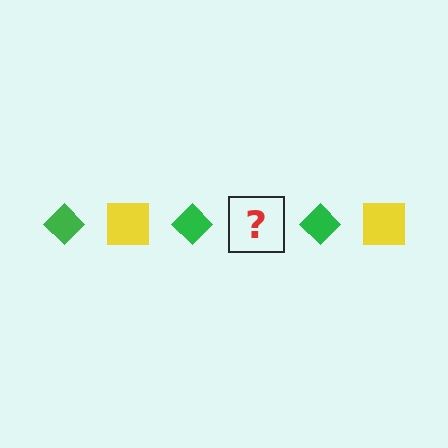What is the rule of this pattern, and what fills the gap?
The rule is that the pattern alternates between green diamond and yellow square. The gap should be filled with a yellow square.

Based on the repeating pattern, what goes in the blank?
The blank should be a yellow square.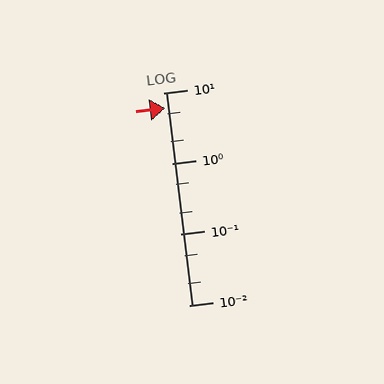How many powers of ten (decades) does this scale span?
The scale spans 3 decades, from 0.01 to 10.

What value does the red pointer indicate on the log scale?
The pointer indicates approximately 6.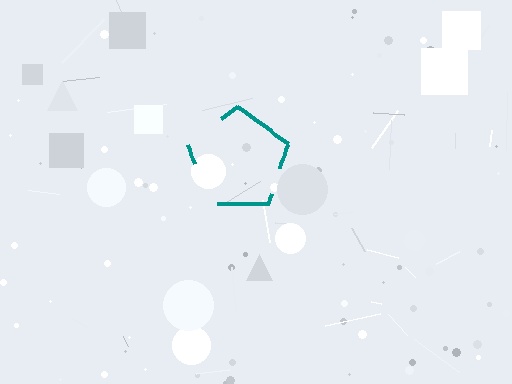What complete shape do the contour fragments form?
The contour fragments form a pentagon.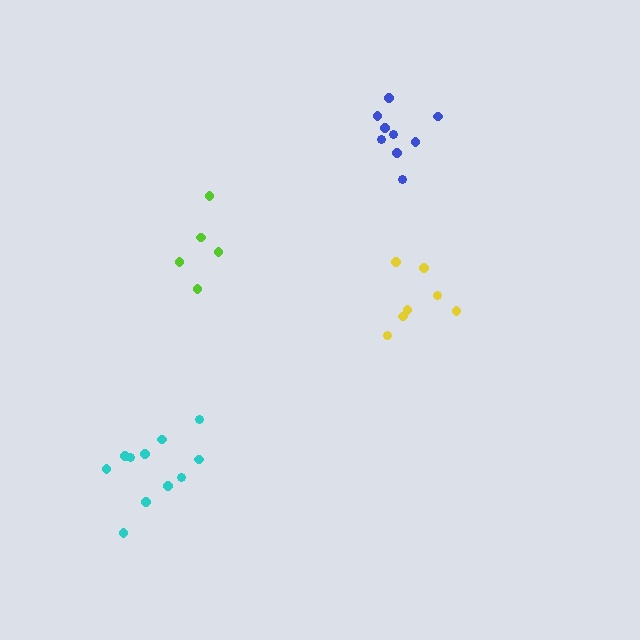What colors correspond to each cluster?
The clusters are colored: yellow, cyan, lime, blue.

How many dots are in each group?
Group 1: 7 dots, Group 2: 11 dots, Group 3: 5 dots, Group 4: 9 dots (32 total).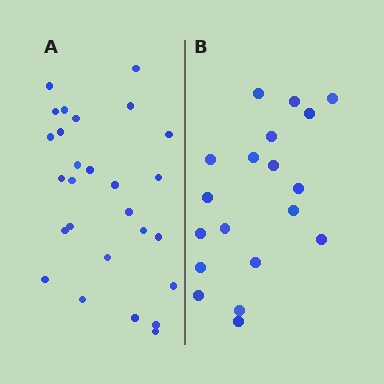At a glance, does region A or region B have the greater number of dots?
Region A (the left region) has more dots.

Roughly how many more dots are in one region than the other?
Region A has roughly 8 or so more dots than region B.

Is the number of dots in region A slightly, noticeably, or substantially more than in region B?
Region A has noticeably more, but not dramatically so. The ratio is roughly 1.4 to 1.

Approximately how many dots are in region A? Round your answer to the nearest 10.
About 30 dots. (The exact count is 27, which rounds to 30.)